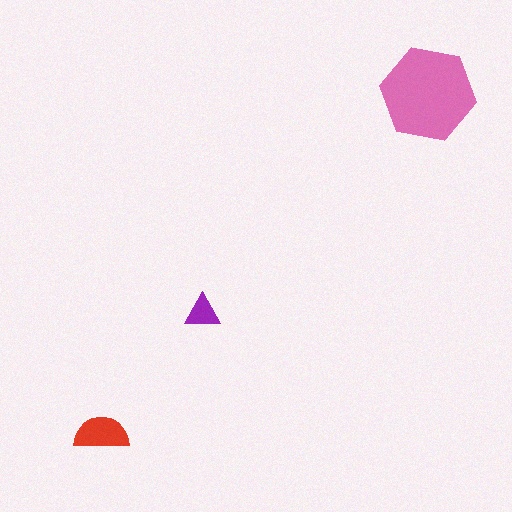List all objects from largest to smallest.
The pink hexagon, the red semicircle, the purple triangle.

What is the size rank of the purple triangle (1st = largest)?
3rd.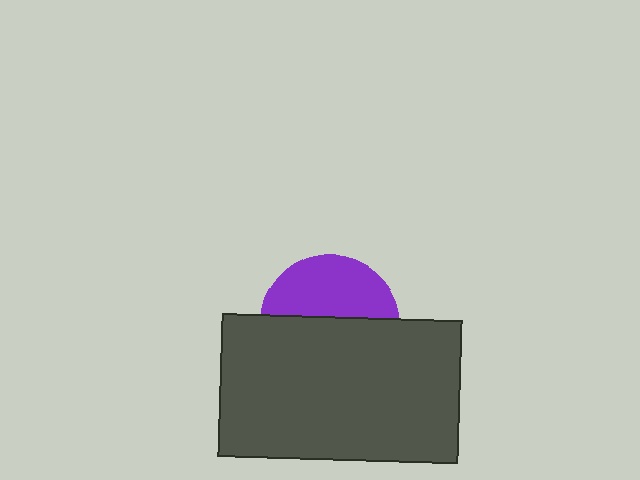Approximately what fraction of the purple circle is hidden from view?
Roughly 58% of the purple circle is hidden behind the dark gray rectangle.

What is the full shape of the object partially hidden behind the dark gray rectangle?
The partially hidden object is a purple circle.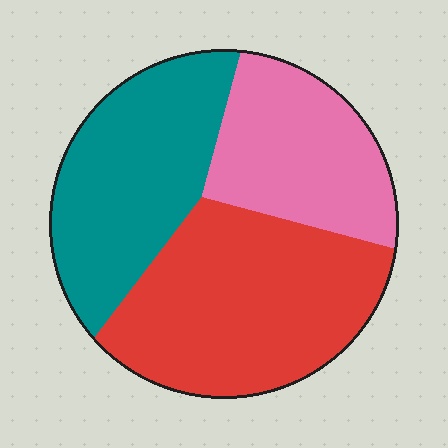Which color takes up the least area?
Pink, at roughly 25%.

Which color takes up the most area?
Red, at roughly 40%.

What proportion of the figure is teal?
Teal covers about 35% of the figure.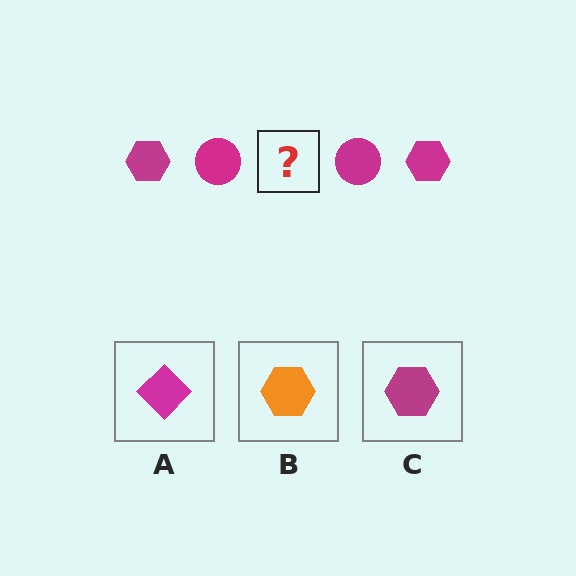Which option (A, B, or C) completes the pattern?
C.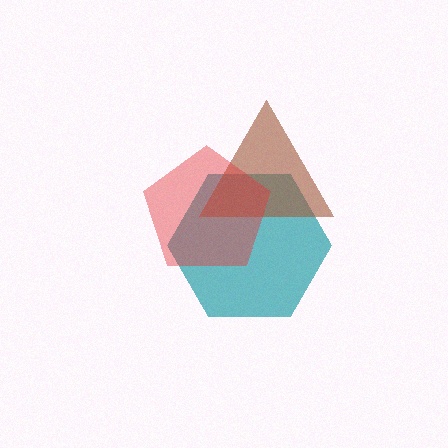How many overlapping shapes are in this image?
There are 3 overlapping shapes in the image.